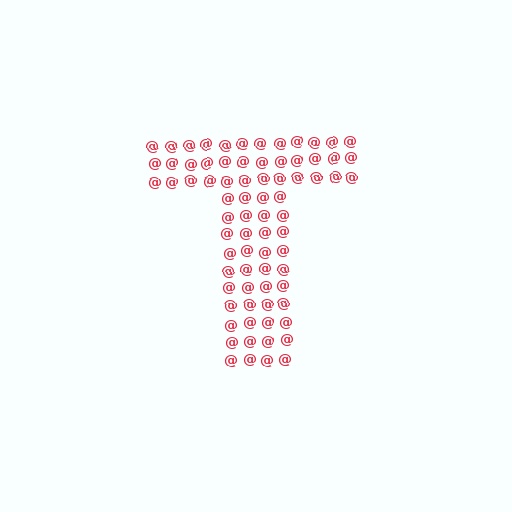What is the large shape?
The large shape is the letter T.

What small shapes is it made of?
It is made of small at signs.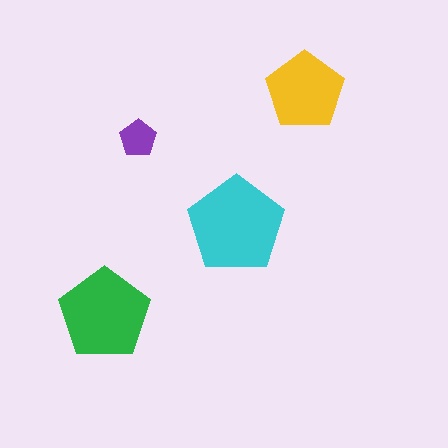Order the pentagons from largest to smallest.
the cyan one, the green one, the yellow one, the purple one.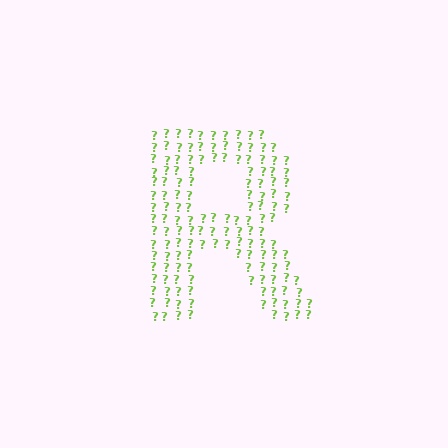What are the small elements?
The small elements are question marks.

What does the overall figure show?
The overall figure shows the letter R.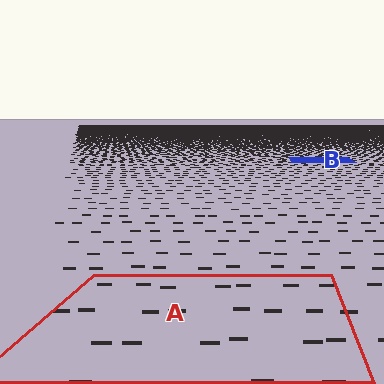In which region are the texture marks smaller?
The texture marks are smaller in region B, because it is farther away.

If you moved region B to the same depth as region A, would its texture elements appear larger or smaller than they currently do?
They would appear larger. At a closer depth, the same texture elements are projected at a bigger on-screen size.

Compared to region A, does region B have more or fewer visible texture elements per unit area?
Region B has more texture elements per unit area — they are packed more densely because it is farther away.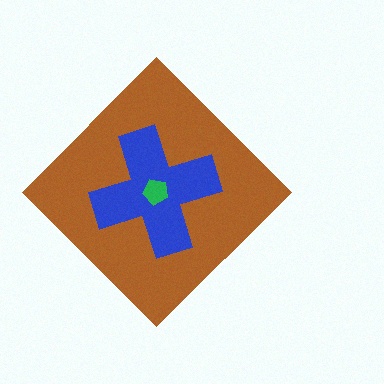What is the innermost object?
The green pentagon.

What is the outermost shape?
The brown diamond.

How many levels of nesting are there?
3.